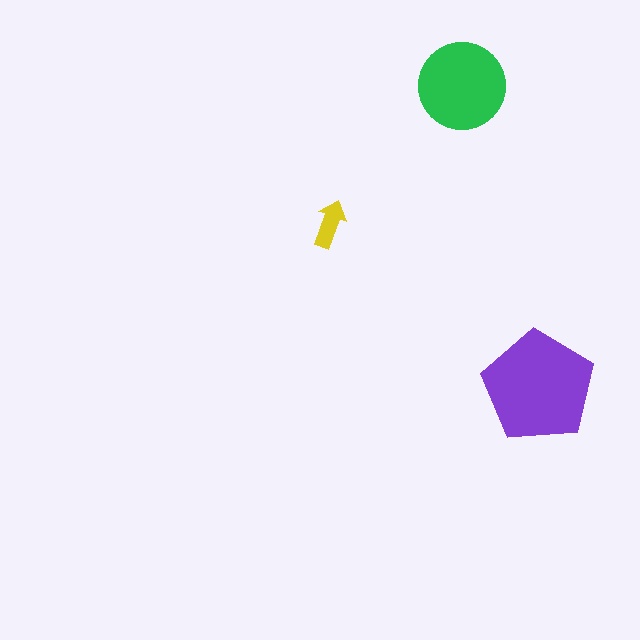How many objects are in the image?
There are 3 objects in the image.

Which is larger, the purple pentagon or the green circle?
The purple pentagon.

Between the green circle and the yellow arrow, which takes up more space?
The green circle.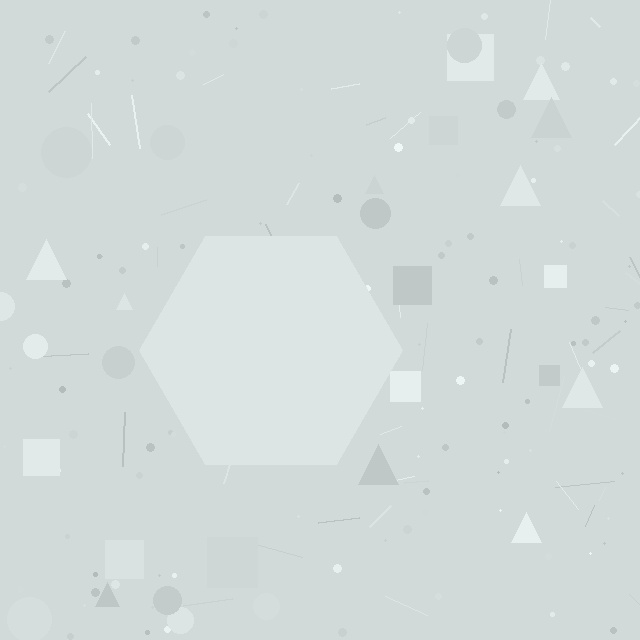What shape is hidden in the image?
A hexagon is hidden in the image.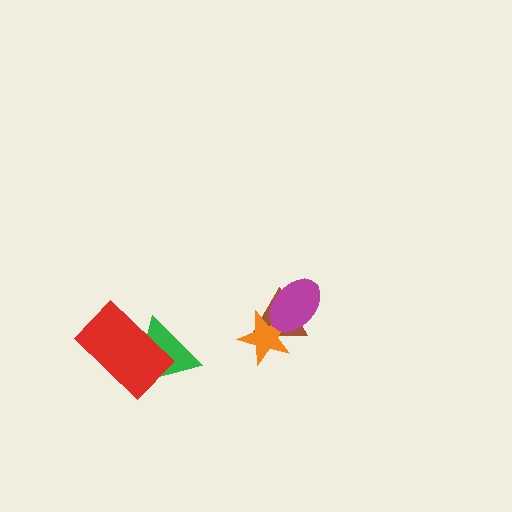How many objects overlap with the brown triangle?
2 objects overlap with the brown triangle.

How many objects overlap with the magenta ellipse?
2 objects overlap with the magenta ellipse.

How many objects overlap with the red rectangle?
1 object overlaps with the red rectangle.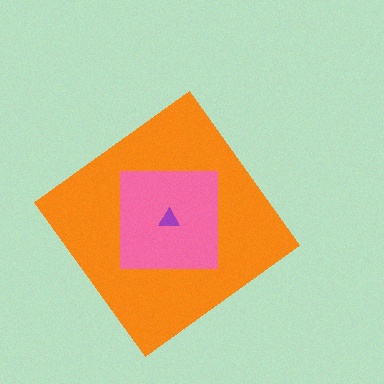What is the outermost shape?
The orange diamond.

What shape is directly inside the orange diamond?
The pink square.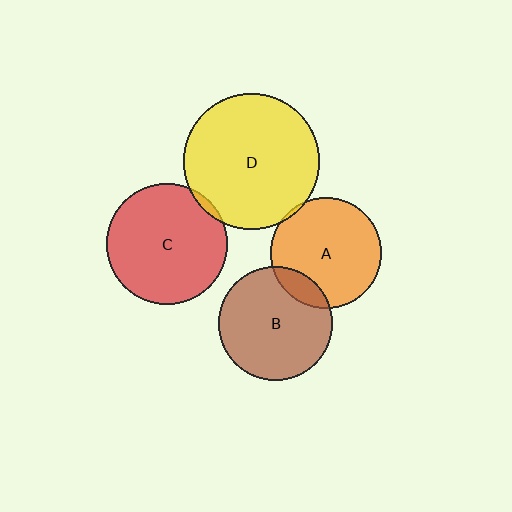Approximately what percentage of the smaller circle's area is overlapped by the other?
Approximately 5%.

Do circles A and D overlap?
Yes.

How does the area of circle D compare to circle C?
Approximately 1.2 times.